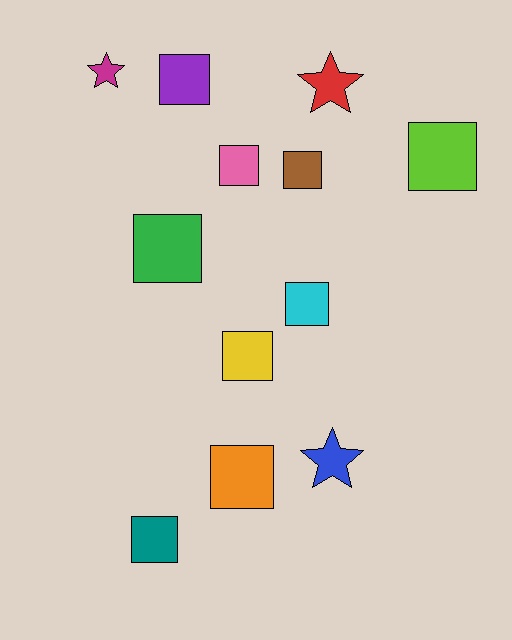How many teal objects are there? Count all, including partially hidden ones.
There is 1 teal object.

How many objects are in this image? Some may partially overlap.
There are 12 objects.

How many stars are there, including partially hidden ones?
There are 3 stars.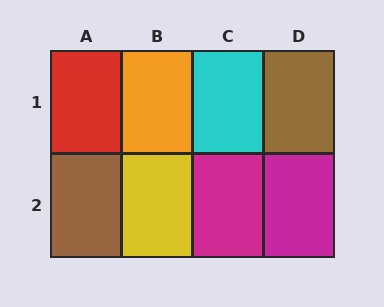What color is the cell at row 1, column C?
Cyan.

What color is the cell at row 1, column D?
Brown.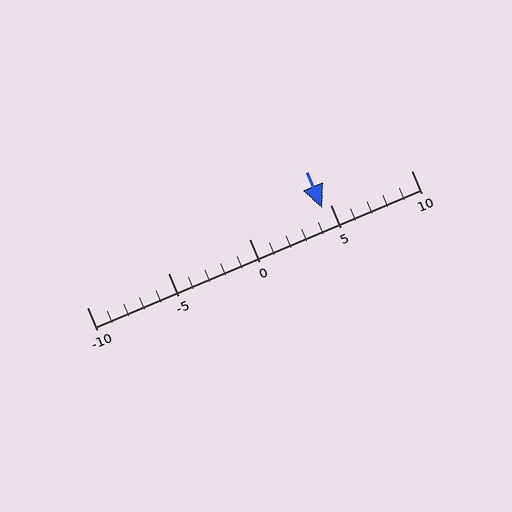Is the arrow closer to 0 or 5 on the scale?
The arrow is closer to 5.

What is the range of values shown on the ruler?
The ruler shows values from -10 to 10.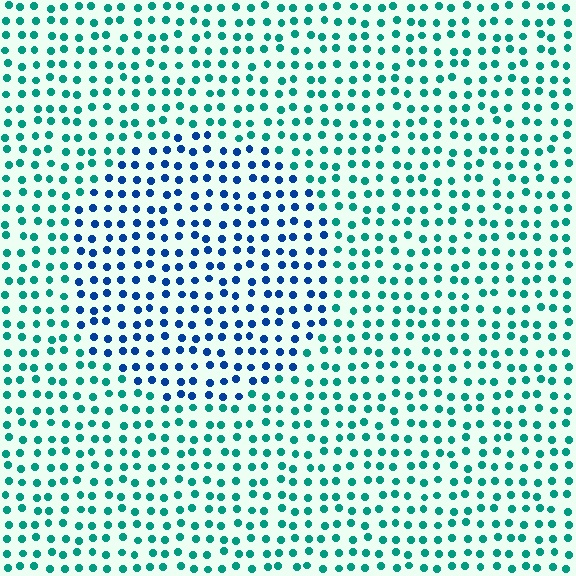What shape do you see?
I see a circle.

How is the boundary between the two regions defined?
The boundary is defined purely by a slight shift in hue (about 48 degrees). Spacing, size, and orientation are identical on both sides.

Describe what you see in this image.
The image is filled with small teal elements in a uniform arrangement. A circle-shaped region is visible where the elements are tinted to a slightly different hue, forming a subtle color boundary.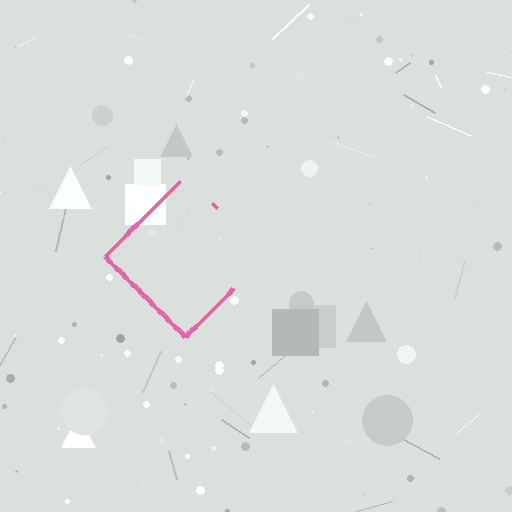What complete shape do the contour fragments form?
The contour fragments form a diamond.